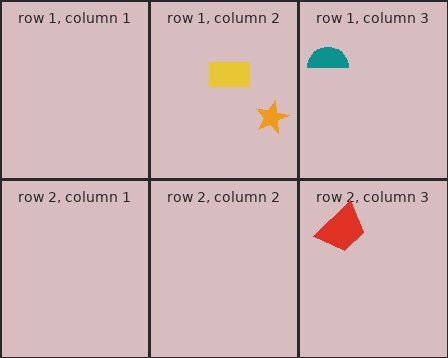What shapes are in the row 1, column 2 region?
The yellow rectangle, the orange star.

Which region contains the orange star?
The row 1, column 2 region.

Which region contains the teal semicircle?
The row 1, column 3 region.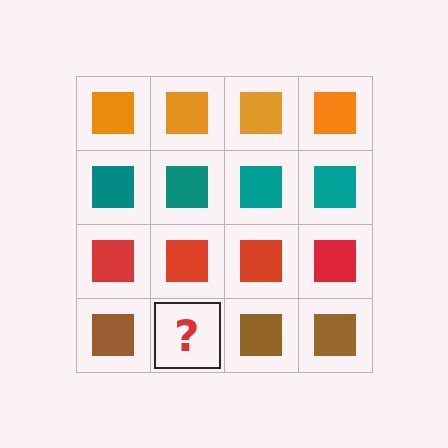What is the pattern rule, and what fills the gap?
The rule is that each row has a consistent color. The gap should be filled with a brown square.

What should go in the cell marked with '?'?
The missing cell should contain a brown square.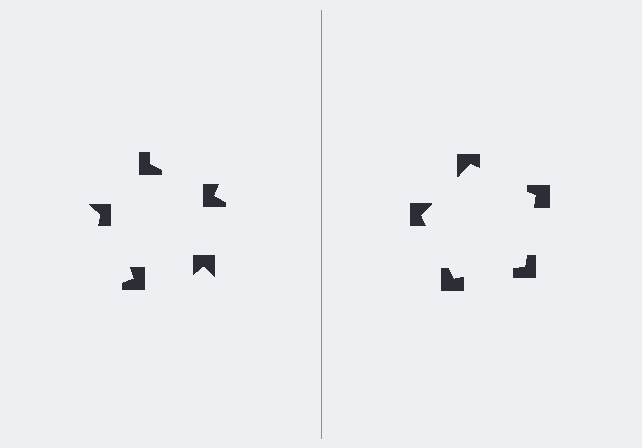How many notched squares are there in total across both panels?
10 — 5 on each side.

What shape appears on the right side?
An illusory pentagon.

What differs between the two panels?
The notched squares are positioned identically on both sides; only the wedge orientations differ. On the right they align to a pentagon; on the left they are misaligned.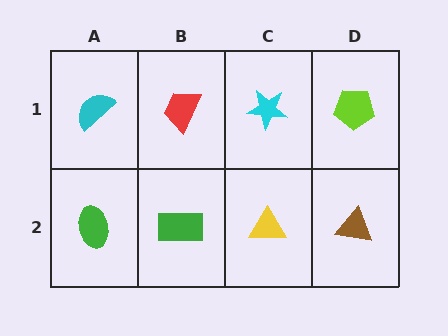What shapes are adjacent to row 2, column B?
A red trapezoid (row 1, column B), a green ellipse (row 2, column A), a yellow triangle (row 2, column C).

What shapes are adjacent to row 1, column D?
A brown triangle (row 2, column D), a cyan star (row 1, column C).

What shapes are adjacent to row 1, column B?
A green rectangle (row 2, column B), a cyan semicircle (row 1, column A), a cyan star (row 1, column C).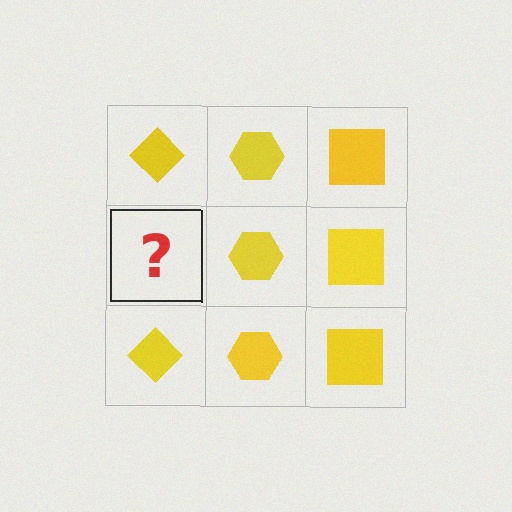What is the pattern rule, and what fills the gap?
The rule is that each column has a consistent shape. The gap should be filled with a yellow diamond.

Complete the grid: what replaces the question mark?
The question mark should be replaced with a yellow diamond.